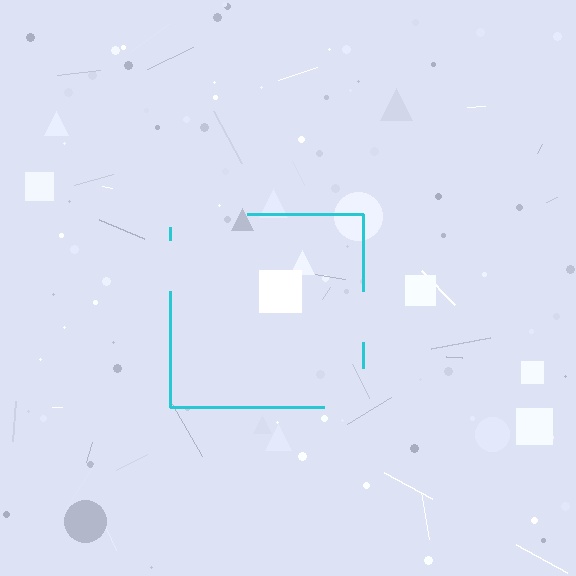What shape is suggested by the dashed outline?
The dashed outline suggests a square.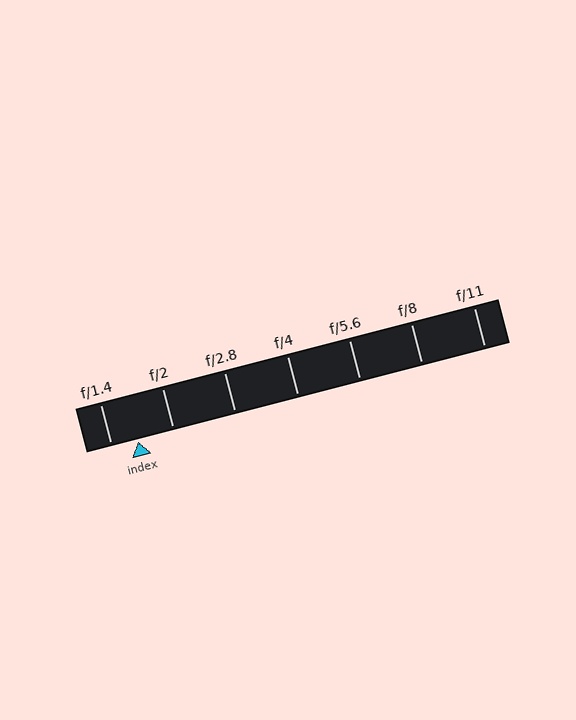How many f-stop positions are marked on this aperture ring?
There are 7 f-stop positions marked.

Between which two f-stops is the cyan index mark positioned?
The index mark is between f/1.4 and f/2.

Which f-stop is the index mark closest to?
The index mark is closest to f/1.4.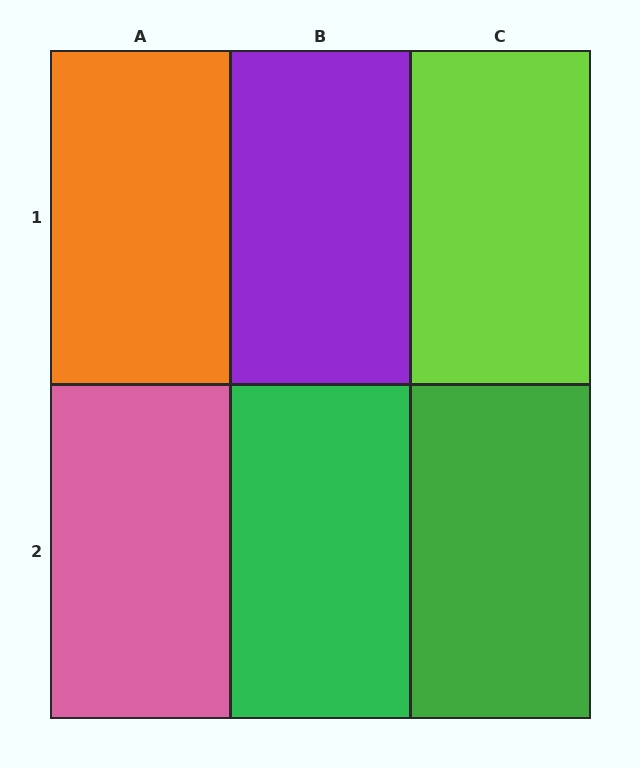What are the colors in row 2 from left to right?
Pink, green, green.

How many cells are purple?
1 cell is purple.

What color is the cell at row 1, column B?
Purple.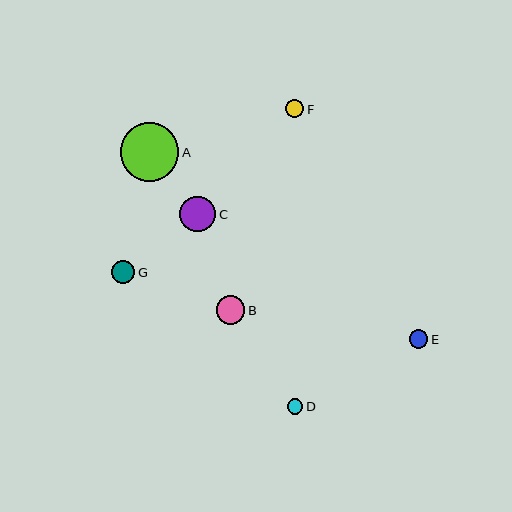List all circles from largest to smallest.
From largest to smallest: A, C, B, G, E, F, D.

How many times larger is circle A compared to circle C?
Circle A is approximately 1.6 times the size of circle C.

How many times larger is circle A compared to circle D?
Circle A is approximately 3.9 times the size of circle D.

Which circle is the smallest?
Circle D is the smallest with a size of approximately 15 pixels.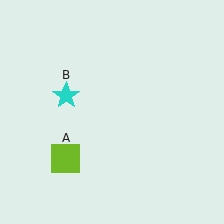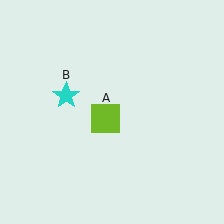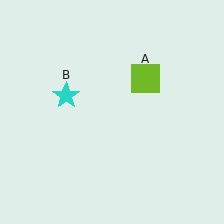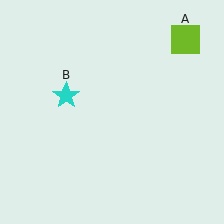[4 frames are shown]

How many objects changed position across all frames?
1 object changed position: lime square (object A).